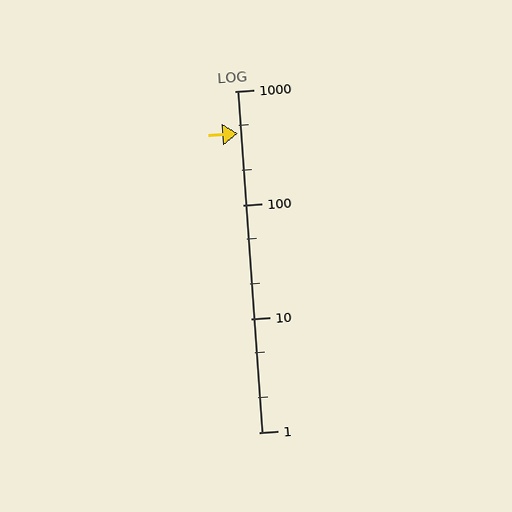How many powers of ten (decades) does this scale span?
The scale spans 3 decades, from 1 to 1000.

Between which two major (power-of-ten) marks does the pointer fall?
The pointer is between 100 and 1000.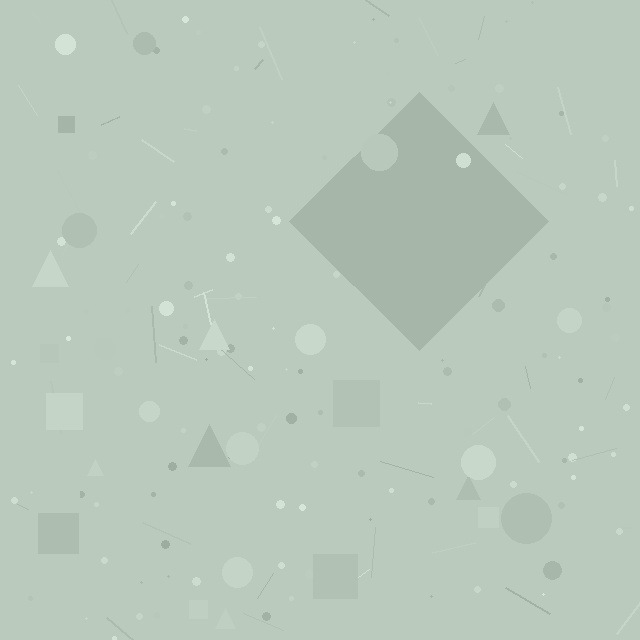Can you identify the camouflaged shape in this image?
The camouflaged shape is a diamond.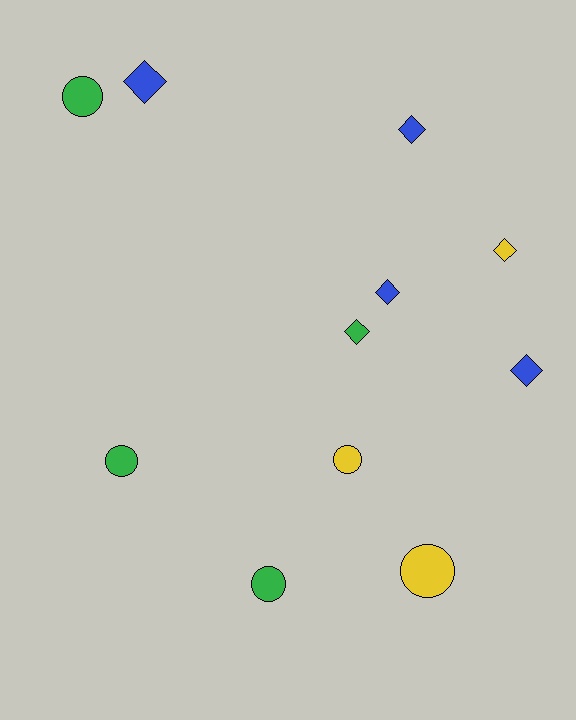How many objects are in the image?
There are 11 objects.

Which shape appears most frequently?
Diamond, with 6 objects.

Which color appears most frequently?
Blue, with 4 objects.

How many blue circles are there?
There are no blue circles.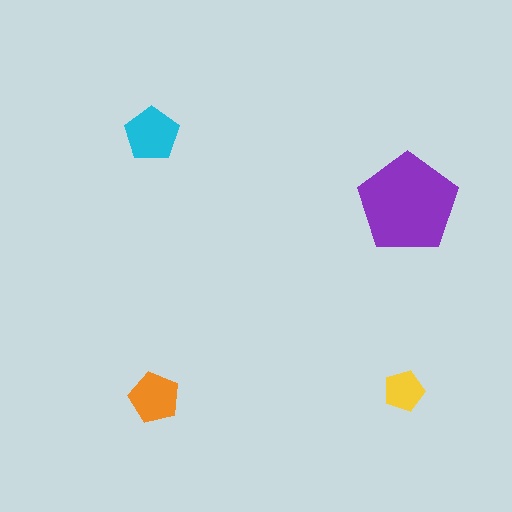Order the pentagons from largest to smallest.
the purple one, the cyan one, the orange one, the yellow one.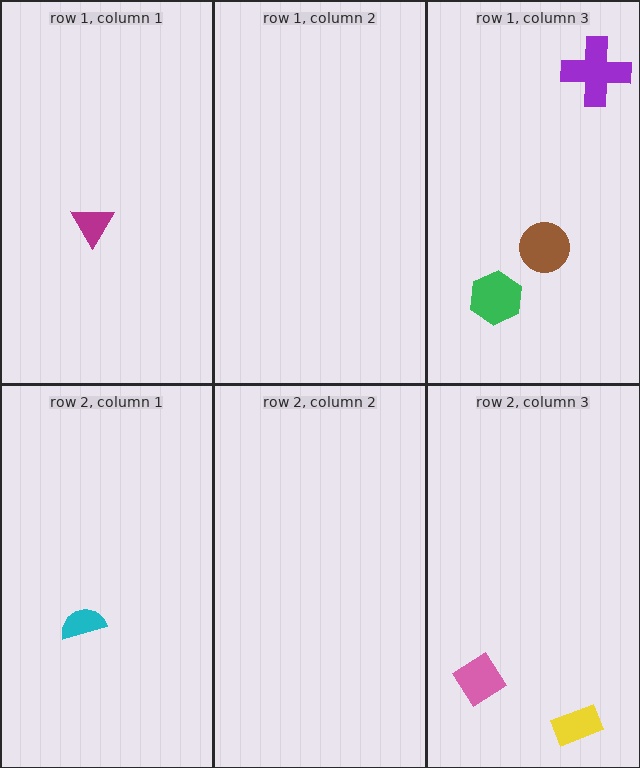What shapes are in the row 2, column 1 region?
The cyan semicircle.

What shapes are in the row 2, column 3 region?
The yellow rectangle, the pink diamond.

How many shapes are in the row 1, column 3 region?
3.